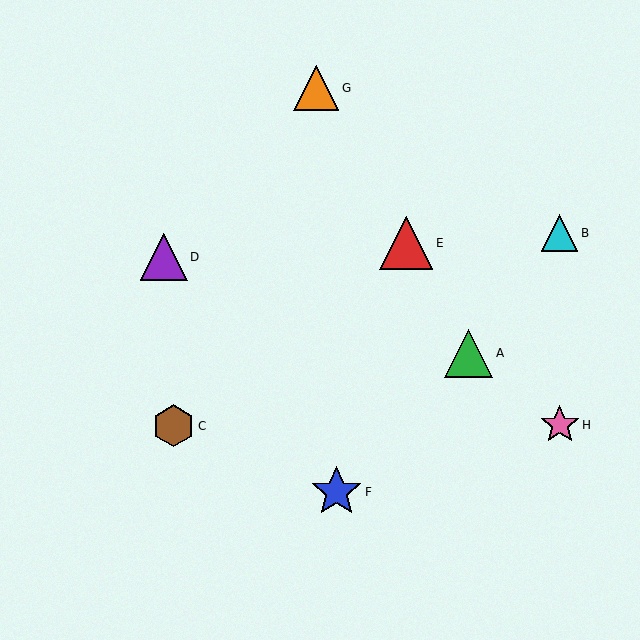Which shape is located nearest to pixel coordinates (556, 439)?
The pink star (labeled H) at (560, 425) is nearest to that location.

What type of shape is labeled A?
Shape A is a green triangle.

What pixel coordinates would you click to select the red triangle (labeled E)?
Click at (406, 243) to select the red triangle E.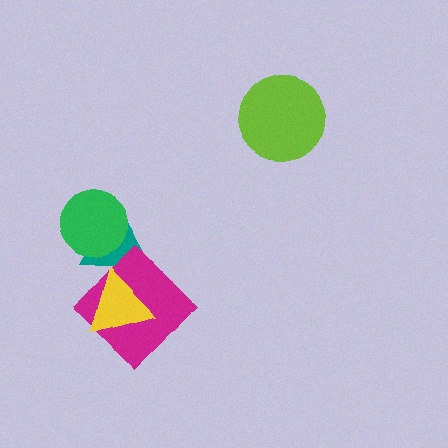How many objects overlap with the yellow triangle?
2 objects overlap with the yellow triangle.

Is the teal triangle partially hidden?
Yes, it is partially covered by another shape.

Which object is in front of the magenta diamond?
The yellow triangle is in front of the magenta diamond.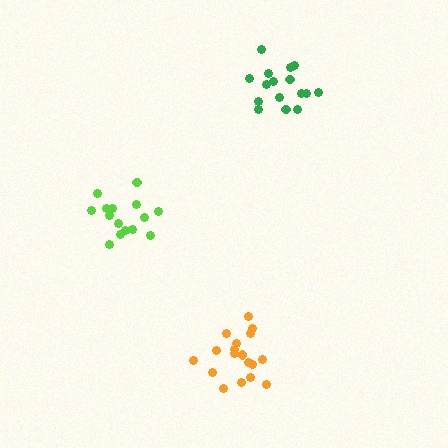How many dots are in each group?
Group 1: 15 dots, Group 2: 18 dots, Group 3: 16 dots (49 total).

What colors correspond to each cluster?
The clusters are colored: lime, orange, green.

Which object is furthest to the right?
The green cluster is rightmost.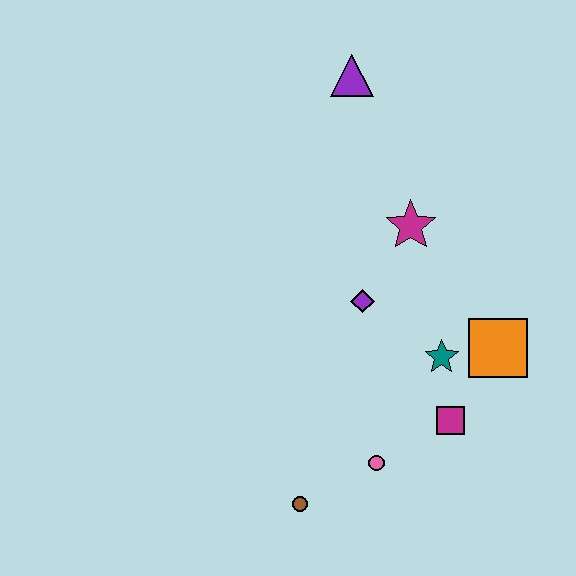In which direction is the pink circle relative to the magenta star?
The pink circle is below the magenta star.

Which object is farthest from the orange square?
The purple triangle is farthest from the orange square.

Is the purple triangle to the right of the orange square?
No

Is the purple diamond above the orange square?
Yes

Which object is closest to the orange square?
The teal star is closest to the orange square.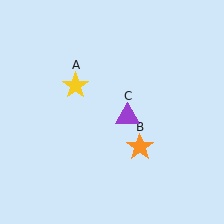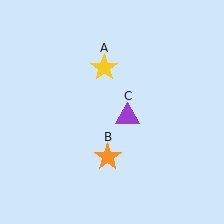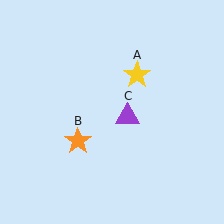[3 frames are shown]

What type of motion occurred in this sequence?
The yellow star (object A), orange star (object B) rotated clockwise around the center of the scene.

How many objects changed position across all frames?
2 objects changed position: yellow star (object A), orange star (object B).